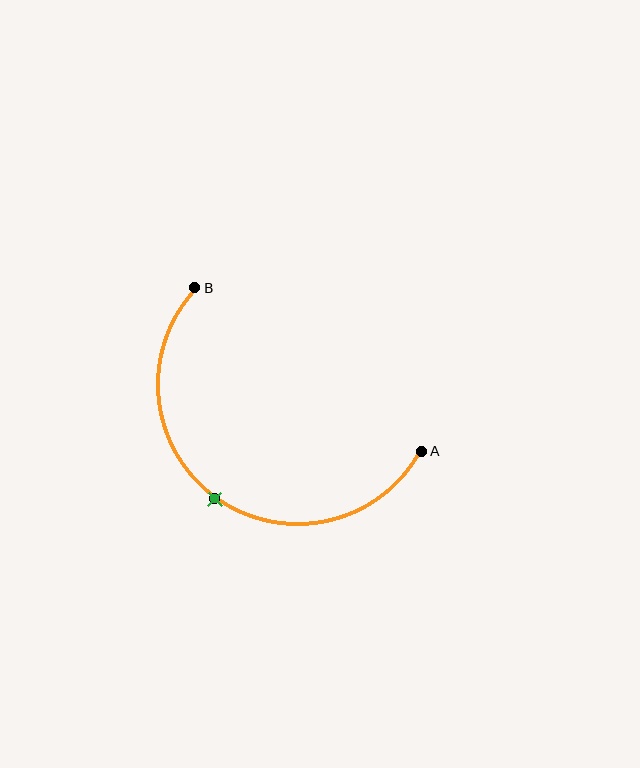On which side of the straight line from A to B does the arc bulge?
The arc bulges below and to the left of the straight line connecting A and B.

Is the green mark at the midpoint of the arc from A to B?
Yes. The green mark lies on the arc at equal arc-length from both A and B — it is the arc midpoint.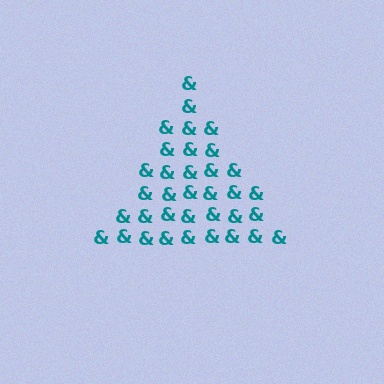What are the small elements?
The small elements are ampersands.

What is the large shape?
The large shape is a triangle.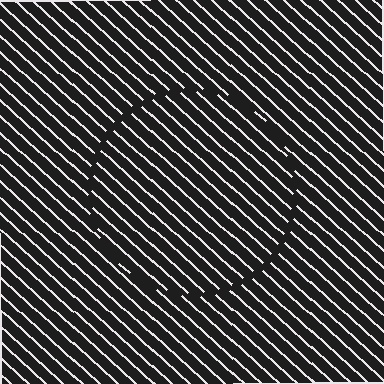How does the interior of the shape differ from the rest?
The interior of the shape contains the same grating, shifted by half a period — the contour is defined by the phase discontinuity where line-ends from the inner and outer gratings abut.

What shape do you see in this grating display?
An illusory circle. The interior of the shape contains the same grating, shifted by half a period — the contour is defined by the phase discontinuity where line-ends from the inner and outer gratings abut.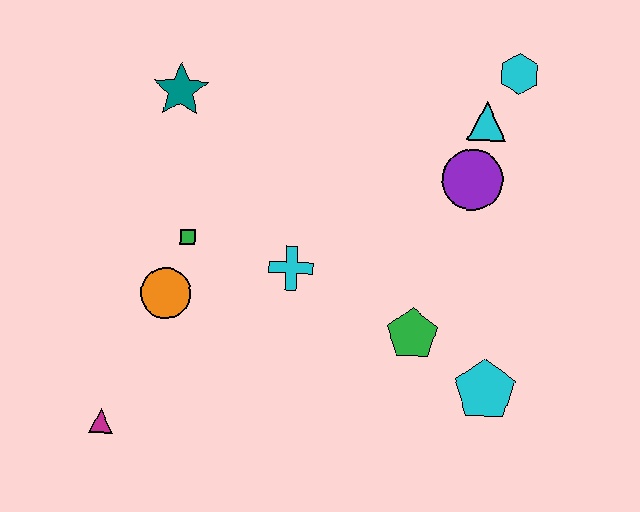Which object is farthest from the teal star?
The cyan pentagon is farthest from the teal star.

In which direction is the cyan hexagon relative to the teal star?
The cyan hexagon is to the right of the teal star.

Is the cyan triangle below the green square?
No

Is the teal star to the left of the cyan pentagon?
Yes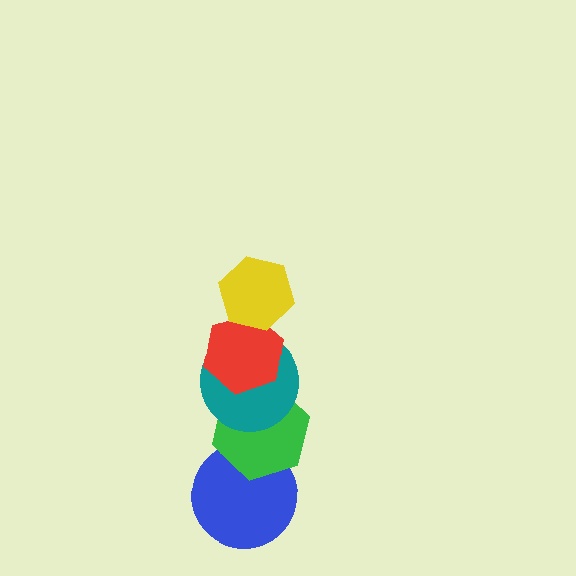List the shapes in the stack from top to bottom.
From top to bottom: the yellow hexagon, the red hexagon, the teal circle, the green hexagon, the blue circle.